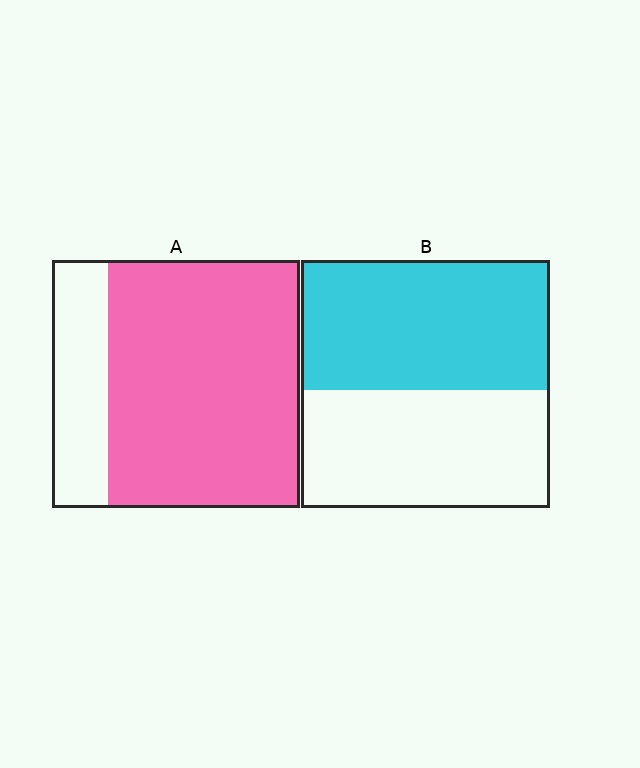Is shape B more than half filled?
Roughly half.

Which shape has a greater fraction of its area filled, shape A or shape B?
Shape A.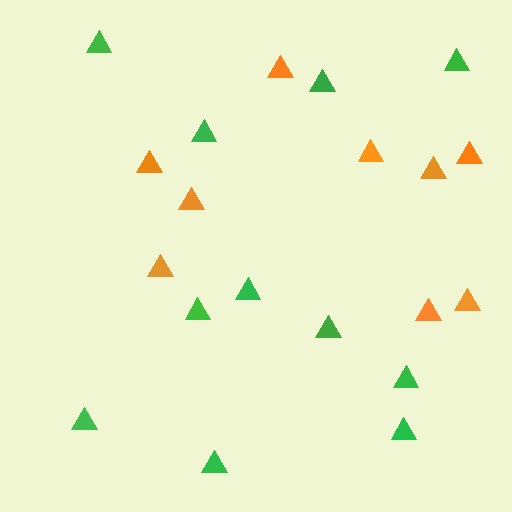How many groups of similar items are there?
There are 2 groups: one group of orange triangles (9) and one group of green triangles (11).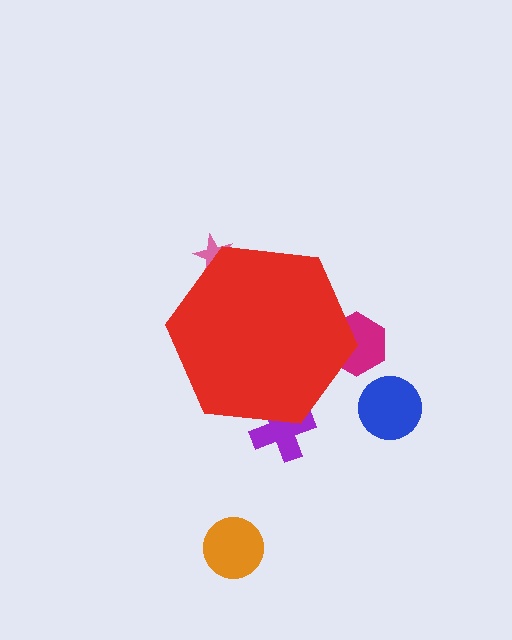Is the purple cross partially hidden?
Yes, the purple cross is partially hidden behind the red hexagon.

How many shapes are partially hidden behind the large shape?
3 shapes are partially hidden.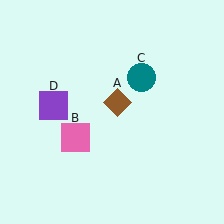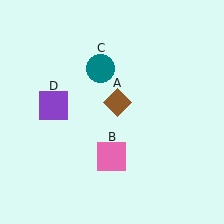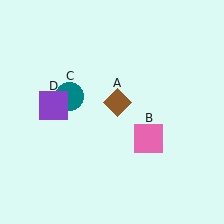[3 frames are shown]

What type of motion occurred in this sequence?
The pink square (object B), teal circle (object C) rotated counterclockwise around the center of the scene.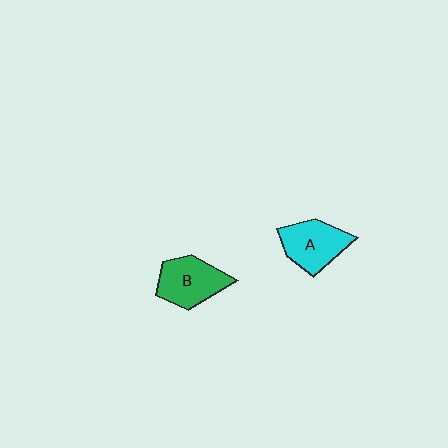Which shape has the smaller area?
Shape A (cyan).